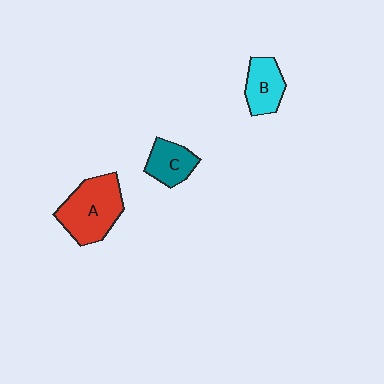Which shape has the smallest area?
Shape C (teal).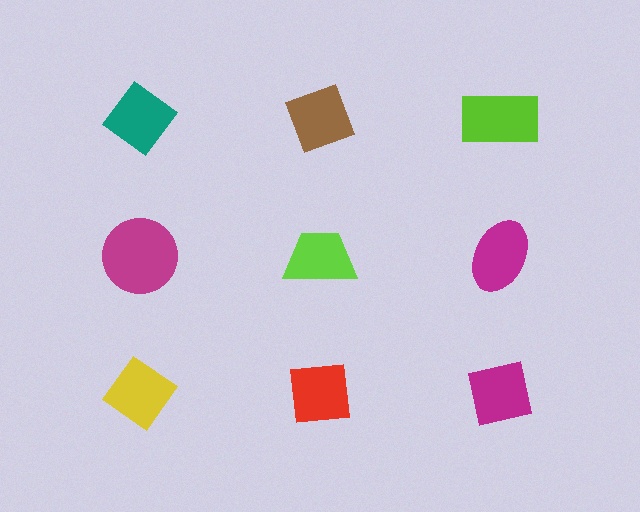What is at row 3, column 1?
A yellow diamond.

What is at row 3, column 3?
A magenta square.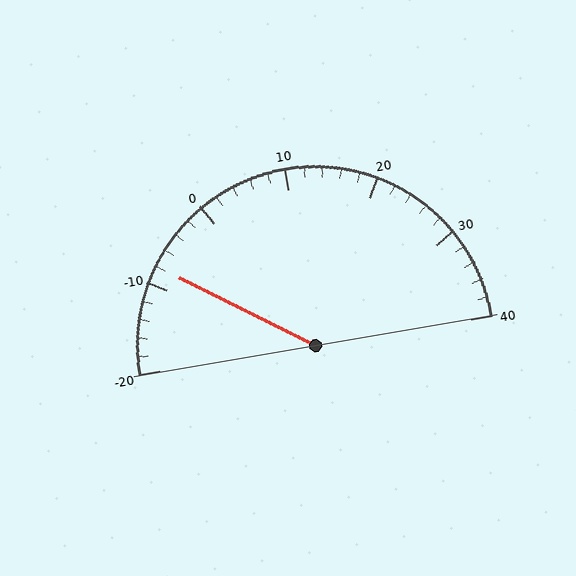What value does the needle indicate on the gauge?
The needle indicates approximately -8.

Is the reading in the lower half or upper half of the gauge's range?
The reading is in the lower half of the range (-20 to 40).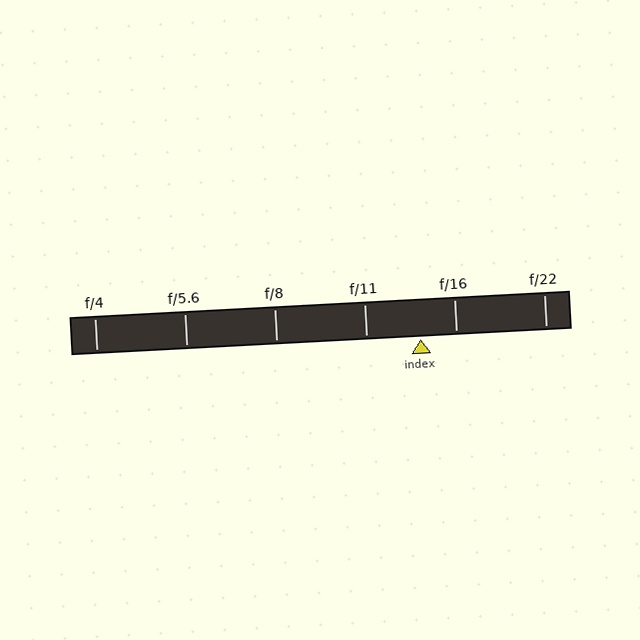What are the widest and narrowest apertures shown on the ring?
The widest aperture shown is f/4 and the narrowest is f/22.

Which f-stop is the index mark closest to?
The index mark is closest to f/16.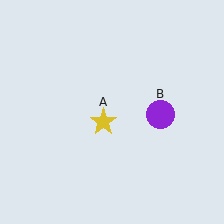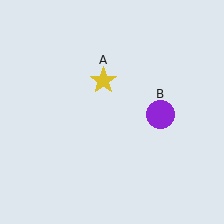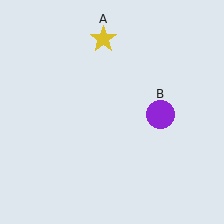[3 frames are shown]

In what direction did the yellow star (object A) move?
The yellow star (object A) moved up.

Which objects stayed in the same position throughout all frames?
Purple circle (object B) remained stationary.